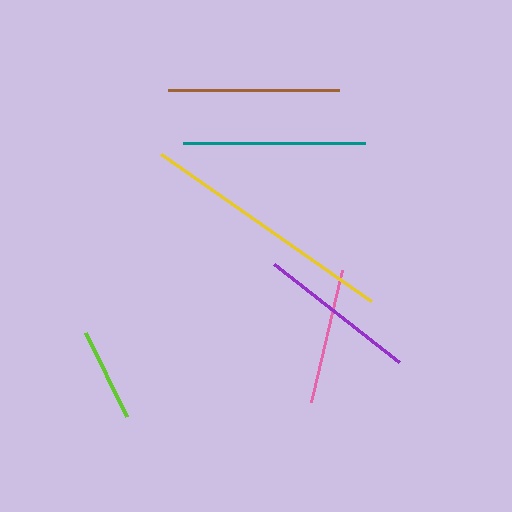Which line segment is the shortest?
The lime line is the shortest at approximately 93 pixels.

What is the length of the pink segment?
The pink segment is approximately 136 pixels long.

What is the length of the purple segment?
The purple segment is approximately 159 pixels long.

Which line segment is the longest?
The yellow line is the longest at approximately 257 pixels.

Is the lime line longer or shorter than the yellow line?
The yellow line is longer than the lime line.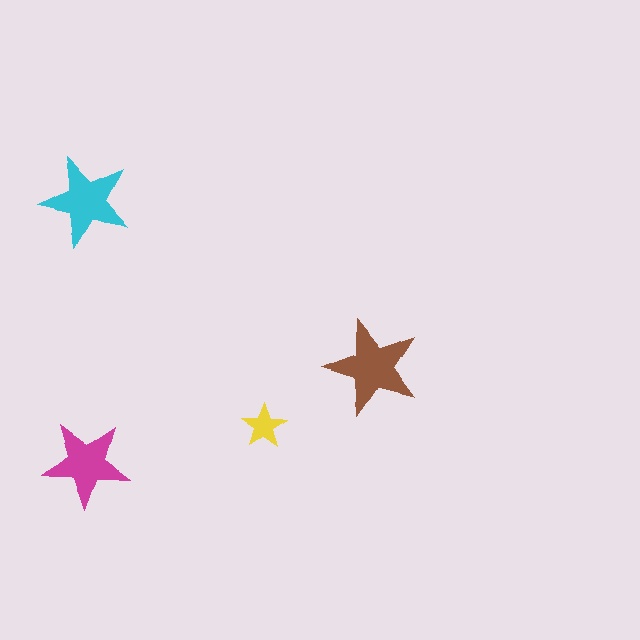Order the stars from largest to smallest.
the brown one, the cyan one, the magenta one, the yellow one.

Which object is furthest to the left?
The cyan star is leftmost.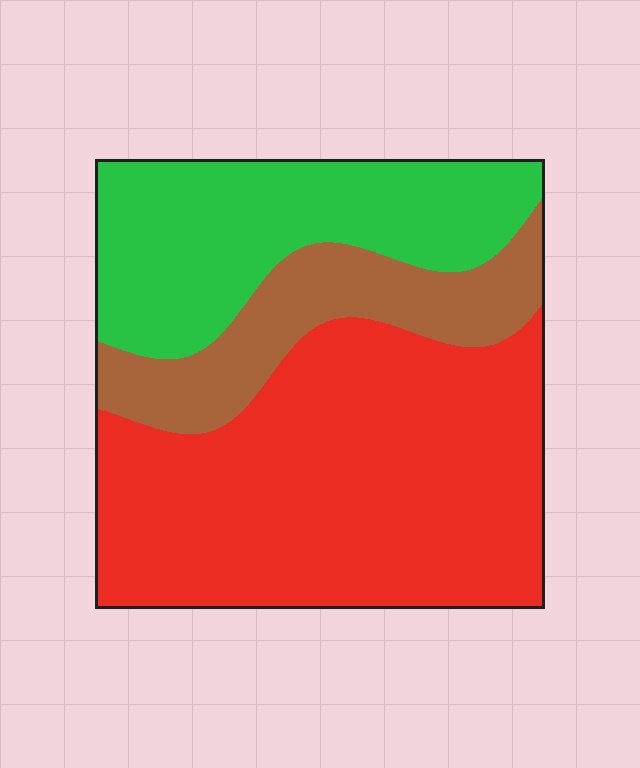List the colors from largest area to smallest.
From largest to smallest: red, green, brown.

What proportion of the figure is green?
Green covers 28% of the figure.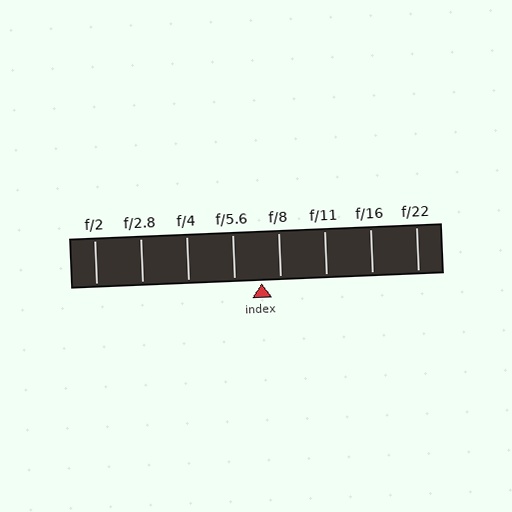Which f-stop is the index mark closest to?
The index mark is closest to f/8.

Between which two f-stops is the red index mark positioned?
The index mark is between f/5.6 and f/8.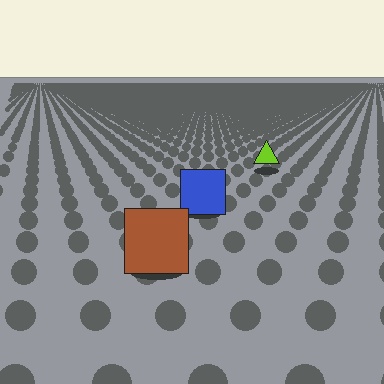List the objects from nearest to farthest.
From nearest to farthest: the brown square, the blue square, the lime triangle.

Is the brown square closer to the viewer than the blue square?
Yes. The brown square is closer — you can tell from the texture gradient: the ground texture is coarser near it.